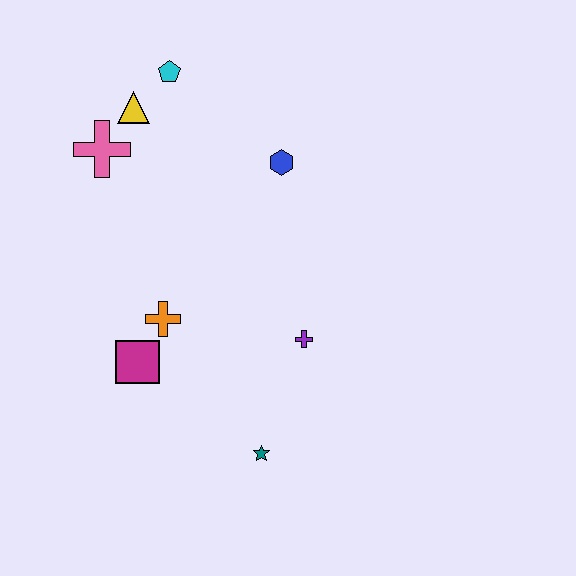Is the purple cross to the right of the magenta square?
Yes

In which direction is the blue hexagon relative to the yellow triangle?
The blue hexagon is to the right of the yellow triangle.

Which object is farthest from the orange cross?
The cyan pentagon is farthest from the orange cross.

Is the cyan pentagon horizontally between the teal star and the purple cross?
No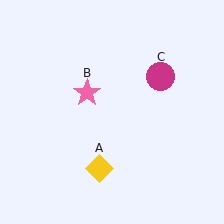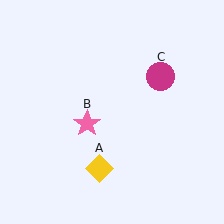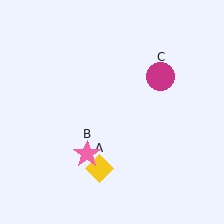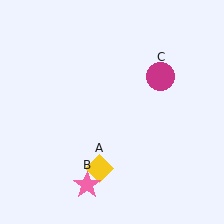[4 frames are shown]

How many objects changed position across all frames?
1 object changed position: pink star (object B).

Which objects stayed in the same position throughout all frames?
Yellow diamond (object A) and magenta circle (object C) remained stationary.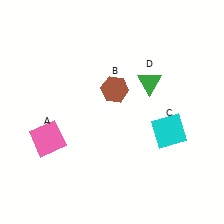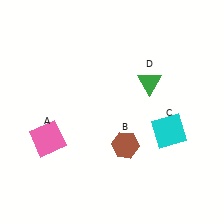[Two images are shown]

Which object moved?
The brown hexagon (B) moved down.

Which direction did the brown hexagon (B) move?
The brown hexagon (B) moved down.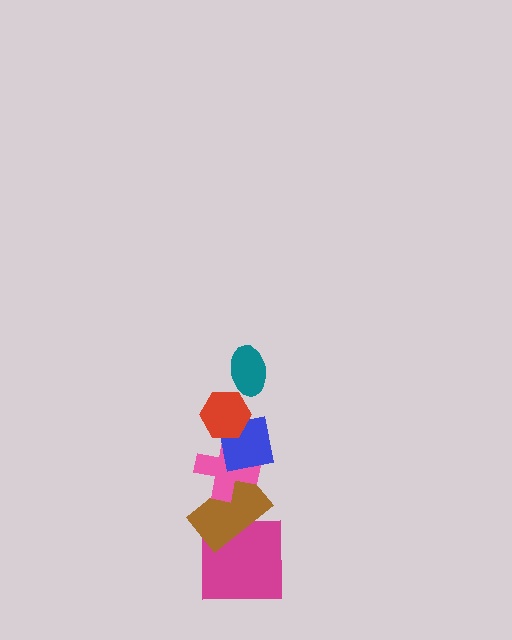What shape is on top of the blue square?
The red hexagon is on top of the blue square.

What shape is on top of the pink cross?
The blue square is on top of the pink cross.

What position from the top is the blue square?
The blue square is 3rd from the top.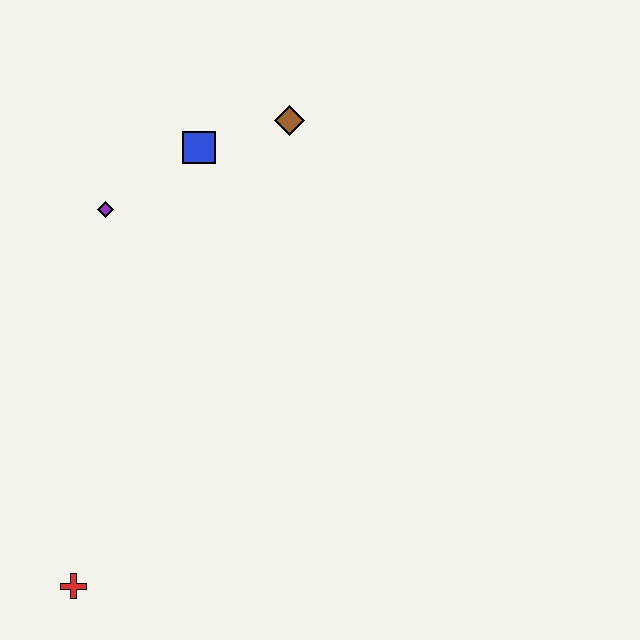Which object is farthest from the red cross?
The brown diamond is farthest from the red cross.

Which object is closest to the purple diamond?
The blue square is closest to the purple diamond.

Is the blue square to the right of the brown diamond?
No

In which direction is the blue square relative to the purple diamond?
The blue square is to the right of the purple diamond.